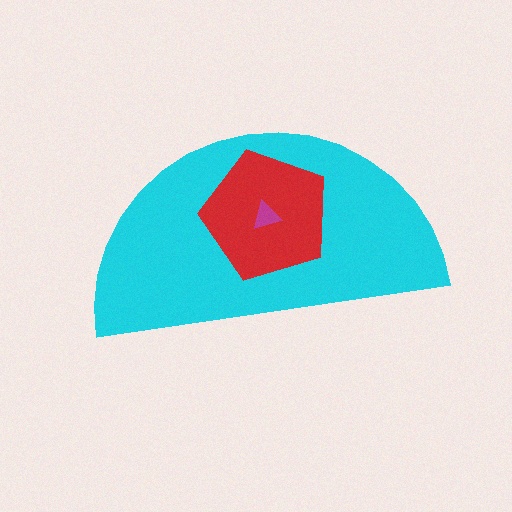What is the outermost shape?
The cyan semicircle.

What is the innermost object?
The magenta triangle.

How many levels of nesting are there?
3.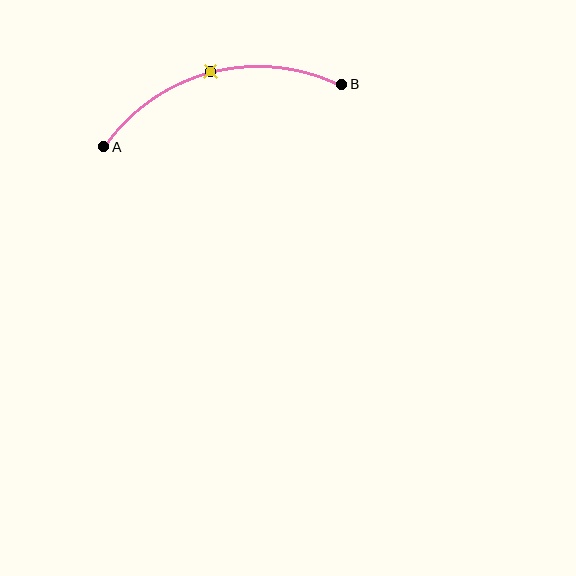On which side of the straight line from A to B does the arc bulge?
The arc bulges above the straight line connecting A and B.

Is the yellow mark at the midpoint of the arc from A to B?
Yes. The yellow mark lies on the arc at equal arc-length from both A and B — it is the arc midpoint.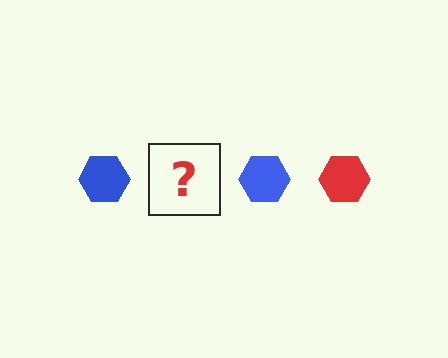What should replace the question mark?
The question mark should be replaced with a red hexagon.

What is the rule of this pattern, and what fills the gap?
The rule is that the pattern cycles through blue, red hexagons. The gap should be filled with a red hexagon.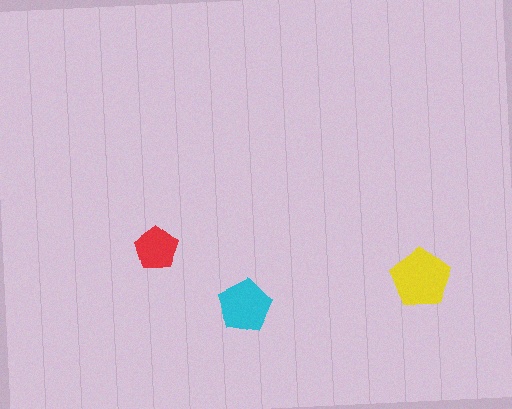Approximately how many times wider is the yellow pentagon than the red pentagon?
About 1.5 times wider.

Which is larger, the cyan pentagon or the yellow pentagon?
The yellow one.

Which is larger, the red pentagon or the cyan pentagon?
The cyan one.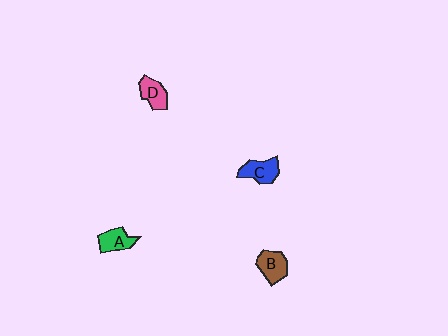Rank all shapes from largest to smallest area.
From largest to smallest: C (blue), B (brown), D (pink), A (green).